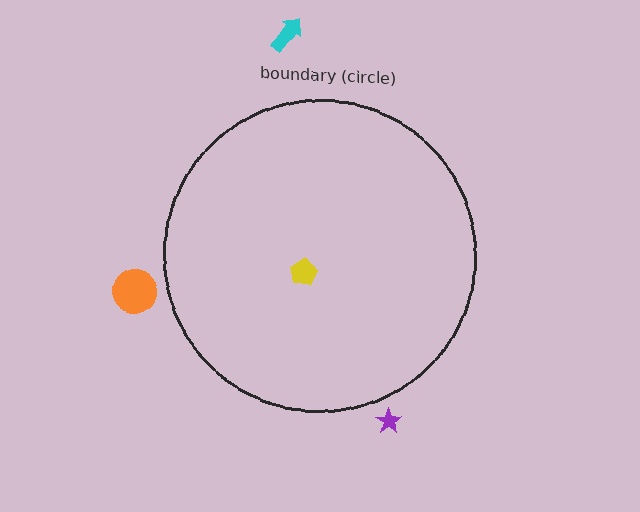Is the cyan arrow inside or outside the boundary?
Outside.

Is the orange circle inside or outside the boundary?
Outside.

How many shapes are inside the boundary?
1 inside, 3 outside.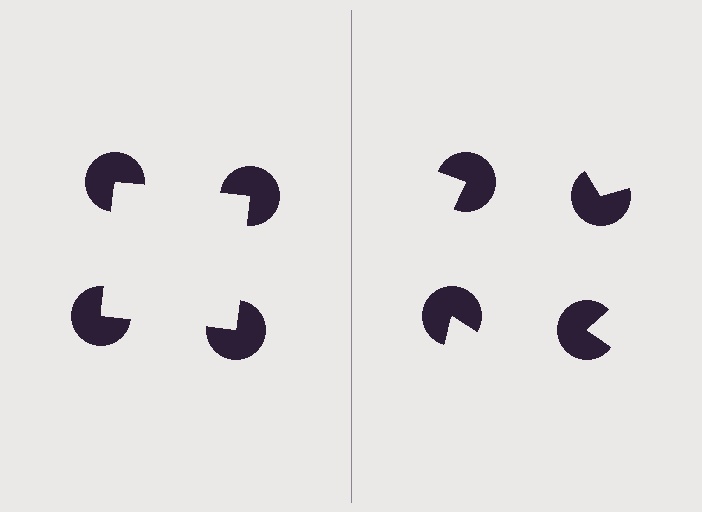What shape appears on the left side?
An illusory square.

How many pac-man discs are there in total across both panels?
8 — 4 on each side.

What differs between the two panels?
The pac-man discs are positioned identically on both sides; only the wedge orientations differ. On the left they align to a square; on the right they are misaligned.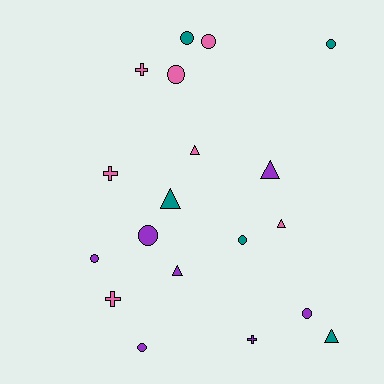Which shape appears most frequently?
Circle, with 9 objects.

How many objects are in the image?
There are 19 objects.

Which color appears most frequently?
Purple, with 7 objects.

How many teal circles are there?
There are 3 teal circles.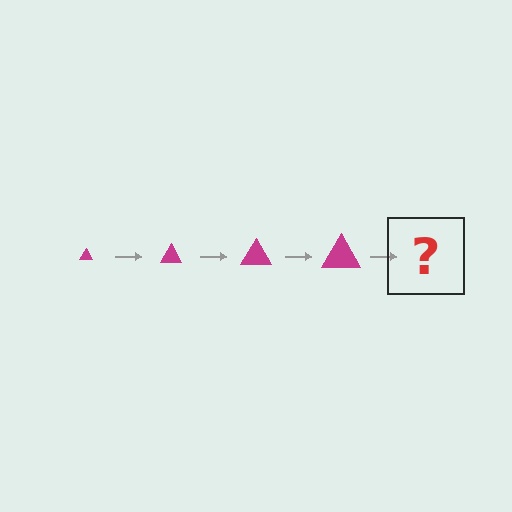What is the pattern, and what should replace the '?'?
The pattern is that the triangle gets progressively larger each step. The '?' should be a magenta triangle, larger than the previous one.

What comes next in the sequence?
The next element should be a magenta triangle, larger than the previous one.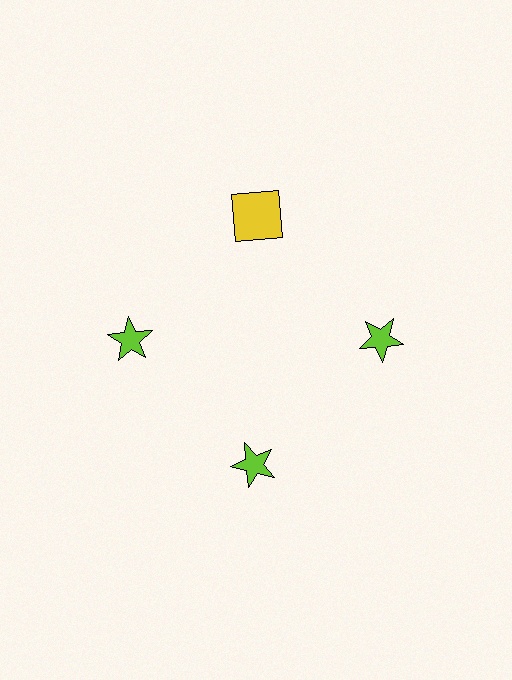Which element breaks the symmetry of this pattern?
The yellow square at roughly the 12 o'clock position breaks the symmetry. All other shapes are lime stars.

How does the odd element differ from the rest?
It differs in both color (yellow instead of lime) and shape (square instead of star).